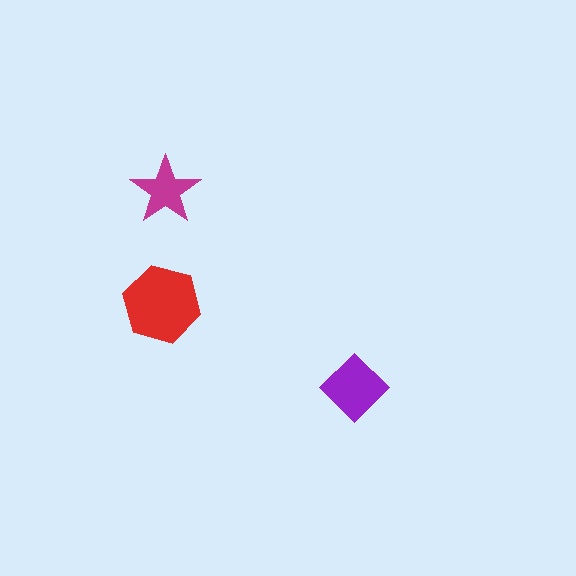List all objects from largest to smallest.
The red hexagon, the purple diamond, the magenta star.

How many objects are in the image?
There are 3 objects in the image.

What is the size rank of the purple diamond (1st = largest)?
2nd.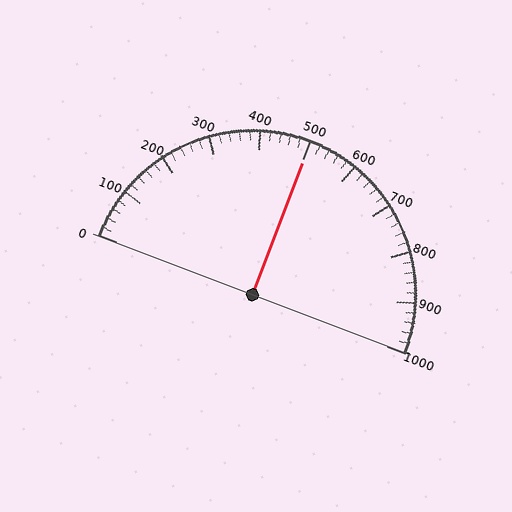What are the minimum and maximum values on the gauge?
The gauge ranges from 0 to 1000.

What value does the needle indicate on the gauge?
The needle indicates approximately 500.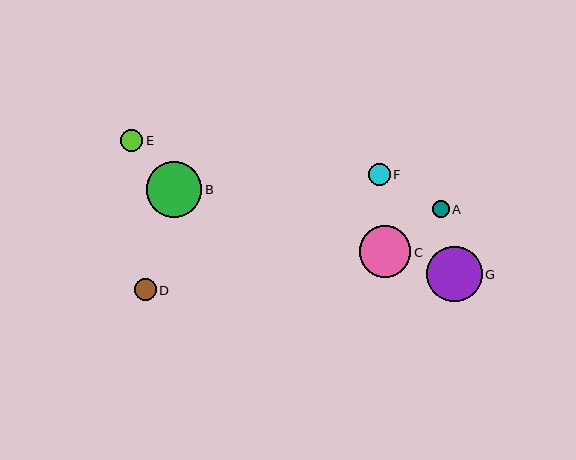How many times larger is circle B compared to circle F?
Circle B is approximately 2.5 times the size of circle F.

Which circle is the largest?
Circle B is the largest with a size of approximately 55 pixels.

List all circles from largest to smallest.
From largest to smallest: B, G, C, E, D, F, A.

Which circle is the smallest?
Circle A is the smallest with a size of approximately 17 pixels.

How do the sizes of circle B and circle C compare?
Circle B and circle C are approximately the same size.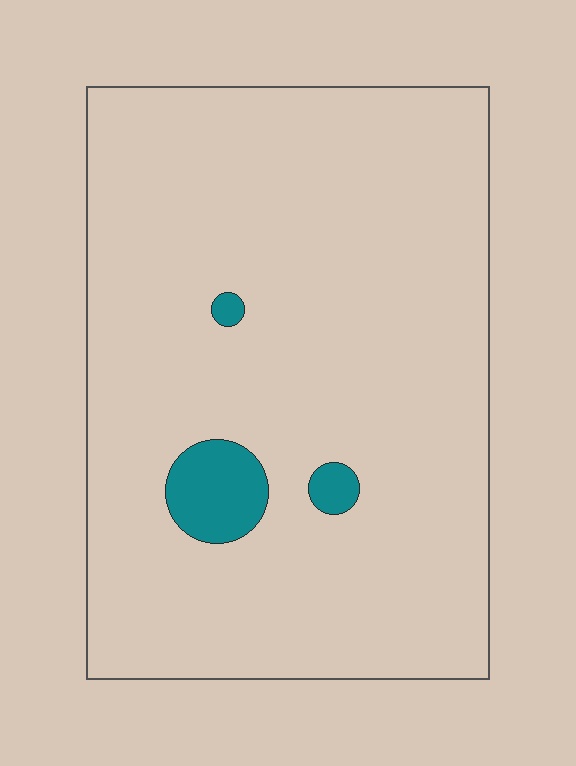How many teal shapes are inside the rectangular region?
3.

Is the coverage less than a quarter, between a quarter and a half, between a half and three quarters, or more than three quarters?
Less than a quarter.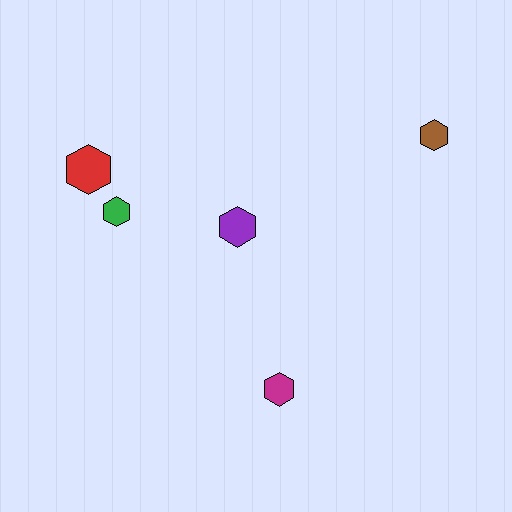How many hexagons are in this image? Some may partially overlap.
There are 5 hexagons.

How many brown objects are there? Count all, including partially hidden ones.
There is 1 brown object.